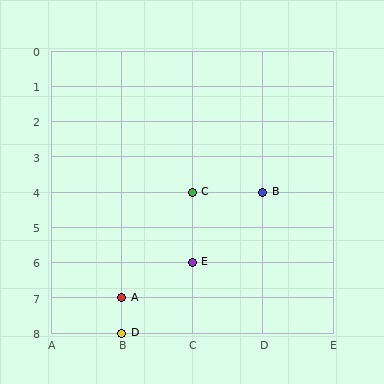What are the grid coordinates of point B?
Point B is at grid coordinates (D, 4).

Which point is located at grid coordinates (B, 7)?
Point A is at (B, 7).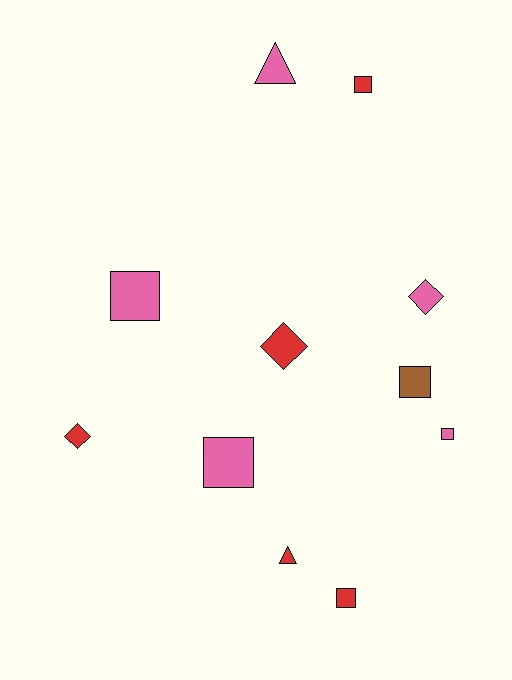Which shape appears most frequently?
Square, with 6 objects.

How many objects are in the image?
There are 11 objects.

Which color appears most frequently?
Pink, with 5 objects.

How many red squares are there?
There are 2 red squares.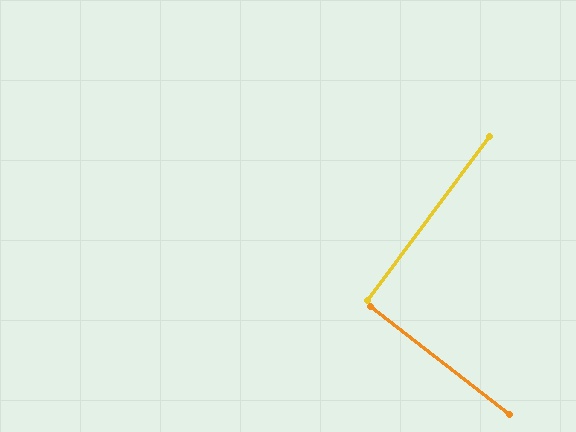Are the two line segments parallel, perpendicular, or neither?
Perpendicular — they meet at approximately 89°.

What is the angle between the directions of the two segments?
Approximately 89 degrees.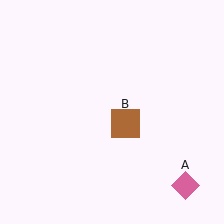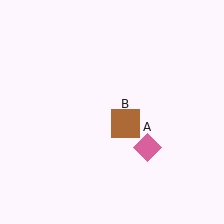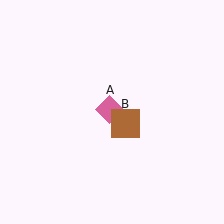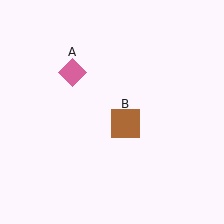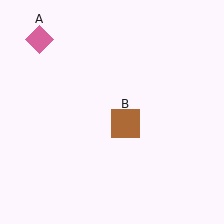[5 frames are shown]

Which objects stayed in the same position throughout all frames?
Brown square (object B) remained stationary.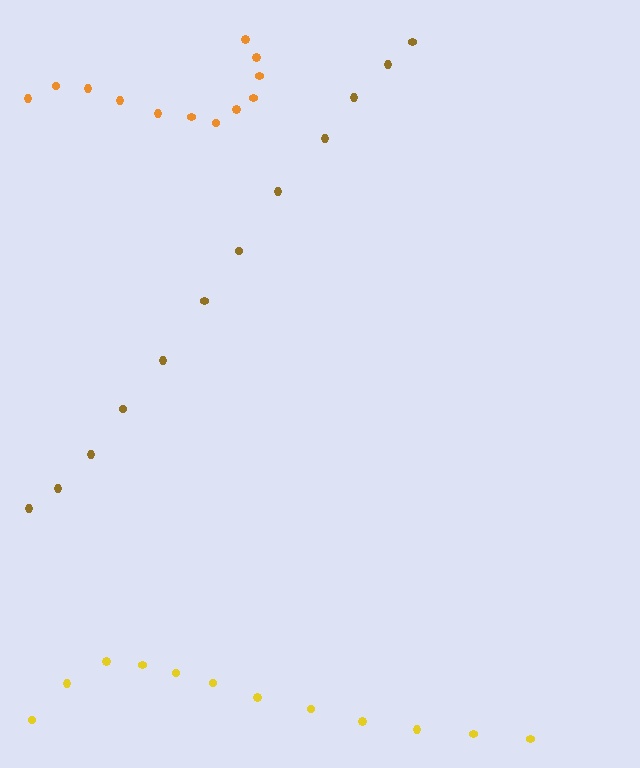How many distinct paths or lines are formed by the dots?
There are 3 distinct paths.